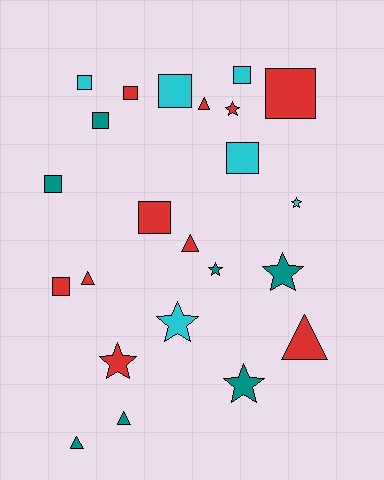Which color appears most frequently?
Red, with 10 objects.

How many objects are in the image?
There are 23 objects.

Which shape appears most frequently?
Square, with 10 objects.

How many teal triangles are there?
There are 2 teal triangles.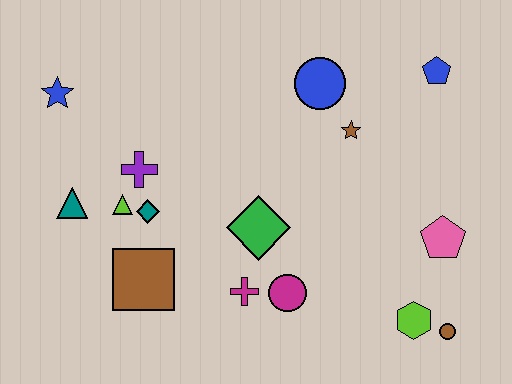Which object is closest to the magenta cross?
The magenta circle is closest to the magenta cross.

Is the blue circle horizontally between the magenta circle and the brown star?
Yes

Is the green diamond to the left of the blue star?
No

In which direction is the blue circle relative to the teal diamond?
The blue circle is to the right of the teal diamond.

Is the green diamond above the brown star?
No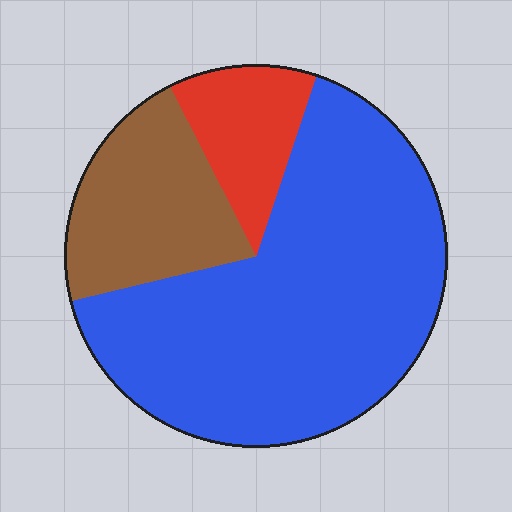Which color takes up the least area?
Red, at roughly 15%.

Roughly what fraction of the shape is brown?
Brown covers about 20% of the shape.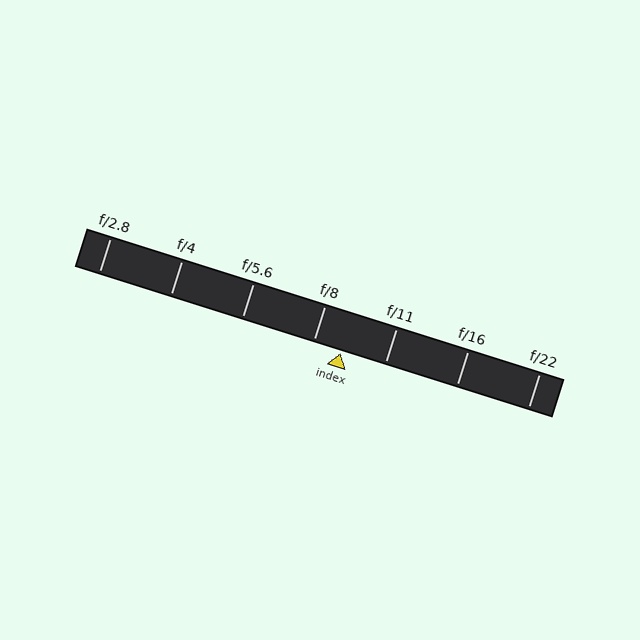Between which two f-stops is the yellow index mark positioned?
The index mark is between f/8 and f/11.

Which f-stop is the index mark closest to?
The index mark is closest to f/8.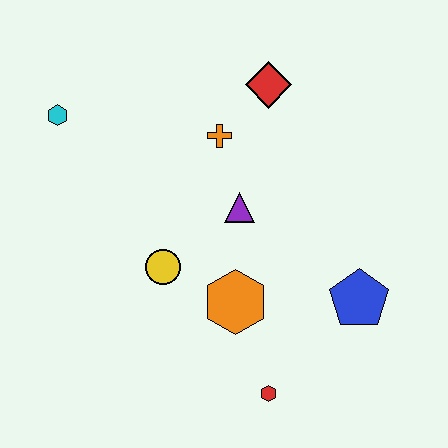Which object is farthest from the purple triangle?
The cyan hexagon is farthest from the purple triangle.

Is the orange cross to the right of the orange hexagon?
No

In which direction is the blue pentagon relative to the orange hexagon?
The blue pentagon is to the right of the orange hexagon.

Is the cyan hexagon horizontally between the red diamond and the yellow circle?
No